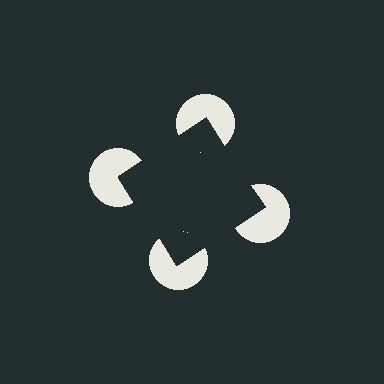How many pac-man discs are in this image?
There are 4 — one at each vertex of the illusory square.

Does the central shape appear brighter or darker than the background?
It typically appears slightly darker than the background, even though no actual brightness change is drawn.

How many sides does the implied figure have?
4 sides.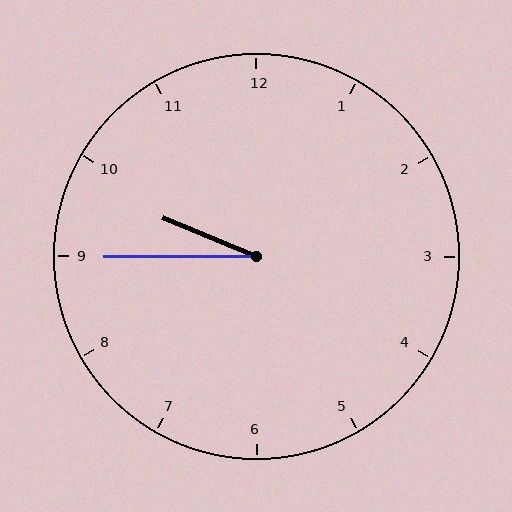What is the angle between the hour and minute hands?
Approximately 22 degrees.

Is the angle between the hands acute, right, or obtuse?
It is acute.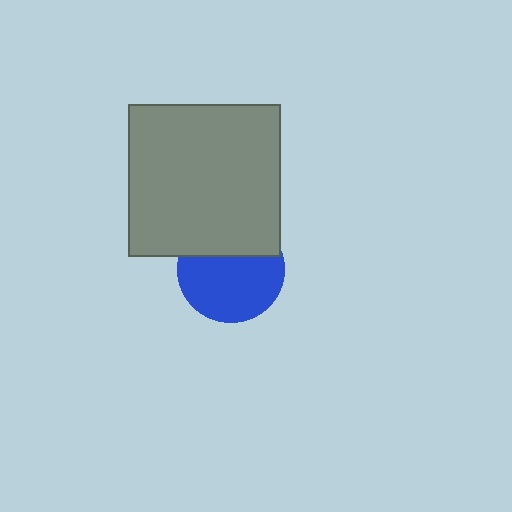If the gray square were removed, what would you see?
You would see the complete blue circle.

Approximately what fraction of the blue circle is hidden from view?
Roughly 36% of the blue circle is hidden behind the gray square.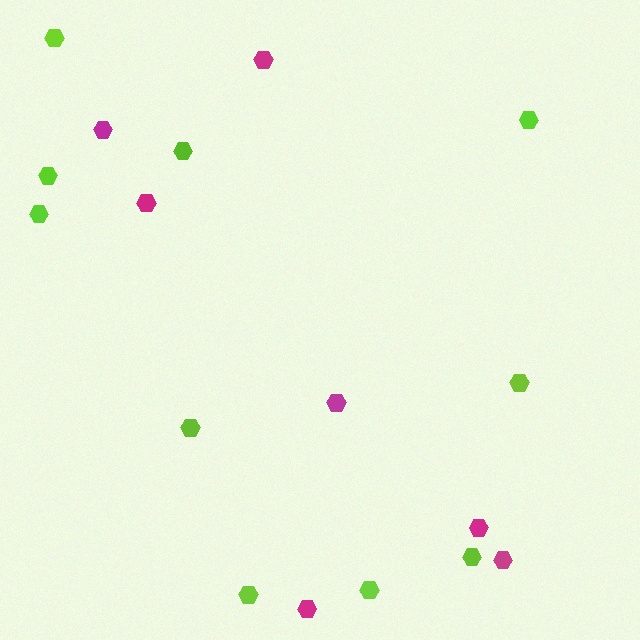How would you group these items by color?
There are 2 groups: one group of lime hexagons (10) and one group of magenta hexagons (7).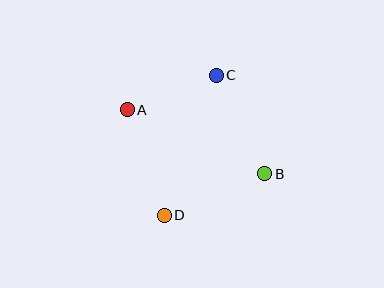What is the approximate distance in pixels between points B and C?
The distance between B and C is approximately 110 pixels.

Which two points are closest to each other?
Points A and C are closest to each other.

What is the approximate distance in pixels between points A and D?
The distance between A and D is approximately 112 pixels.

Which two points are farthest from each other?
Points A and B are farthest from each other.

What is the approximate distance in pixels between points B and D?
The distance between B and D is approximately 109 pixels.